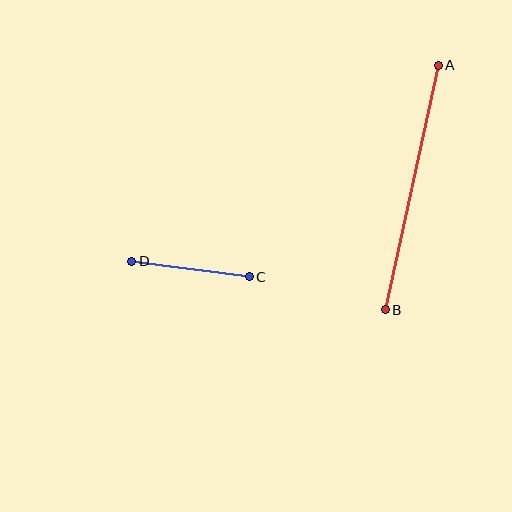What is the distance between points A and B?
The distance is approximately 250 pixels.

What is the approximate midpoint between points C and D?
The midpoint is at approximately (190, 269) pixels.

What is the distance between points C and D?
The distance is approximately 119 pixels.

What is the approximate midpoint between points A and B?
The midpoint is at approximately (412, 187) pixels.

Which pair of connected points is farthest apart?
Points A and B are farthest apart.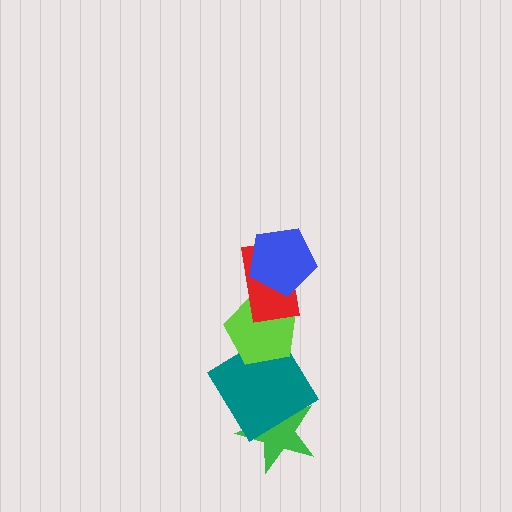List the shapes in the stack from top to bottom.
From top to bottom: the blue pentagon, the red rectangle, the lime pentagon, the teal diamond, the green star.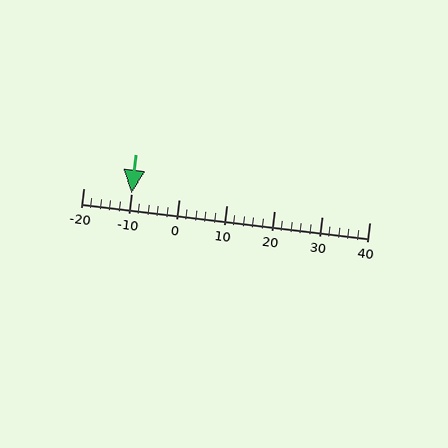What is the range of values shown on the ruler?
The ruler shows values from -20 to 40.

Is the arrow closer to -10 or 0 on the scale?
The arrow is closer to -10.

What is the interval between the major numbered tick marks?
The major tick marks are spaced 10 units apart.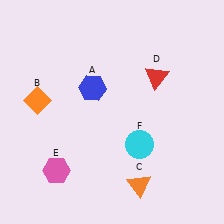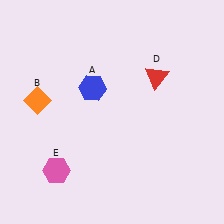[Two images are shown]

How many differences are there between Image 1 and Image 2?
There are 2 differences between the two images.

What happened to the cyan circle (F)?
The cyan circle (F) was removed in Image 2. It was in the bottom-right area of Image 1.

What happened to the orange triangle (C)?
The orange triangle (C) was removed in Image 2. It was in the bottom-right area of Image 1.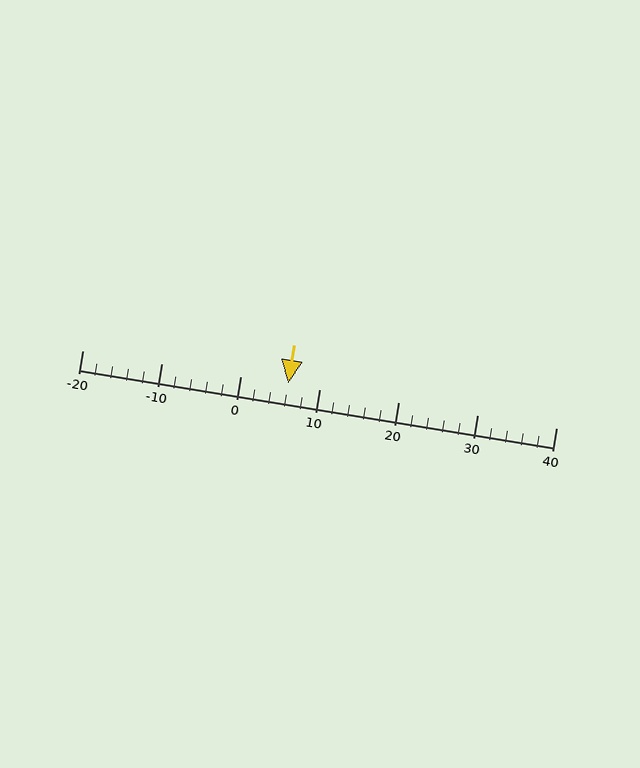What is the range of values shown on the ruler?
The ruler shows values from -20 to 40.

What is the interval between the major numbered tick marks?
The major tick marks are spaced 10 units apart.